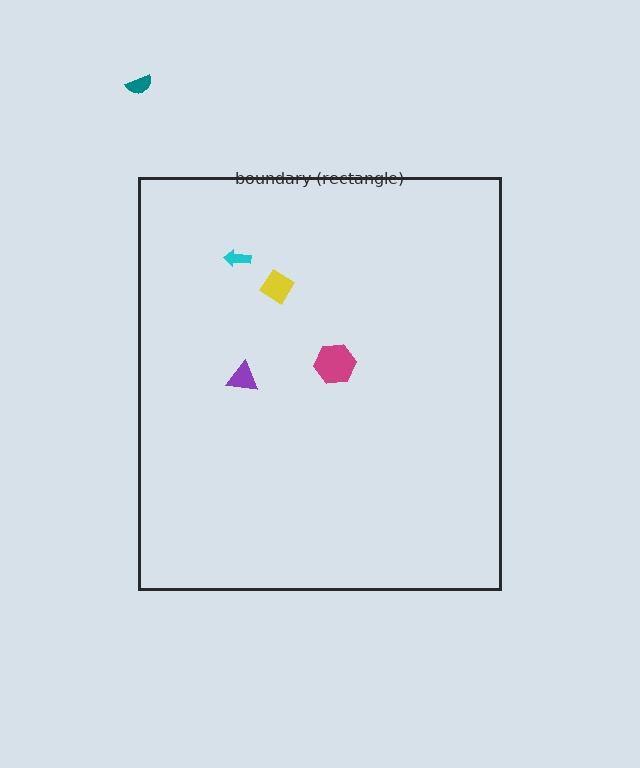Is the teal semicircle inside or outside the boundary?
Outside.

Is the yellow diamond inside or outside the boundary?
Inside.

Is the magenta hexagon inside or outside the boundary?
Inside.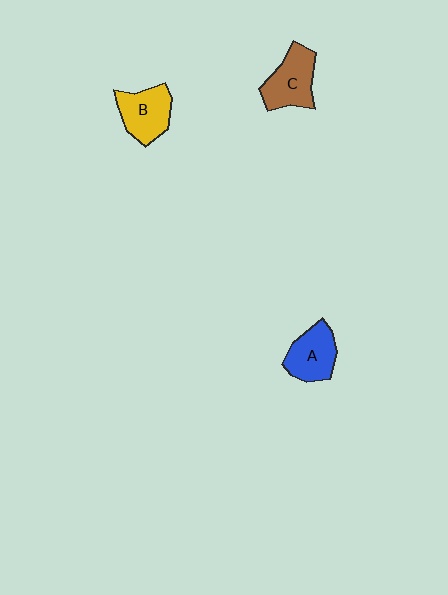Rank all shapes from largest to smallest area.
From largest to smallest: C (brown), B (yellow), A (blue).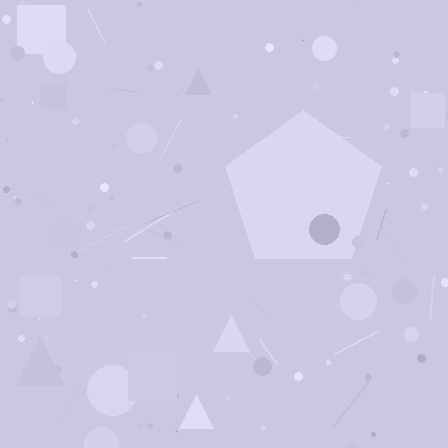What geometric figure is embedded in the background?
A pentagon is embedded in the background.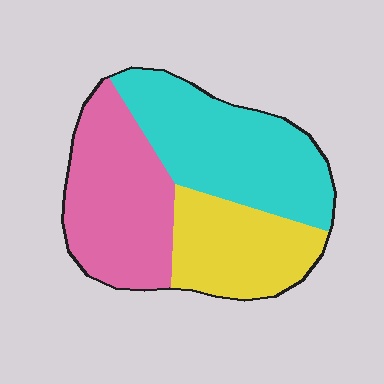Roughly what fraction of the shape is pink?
Pink takes up between a quarter and a half of the shape.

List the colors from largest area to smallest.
From largest to smallest: cyan, pink, yellow.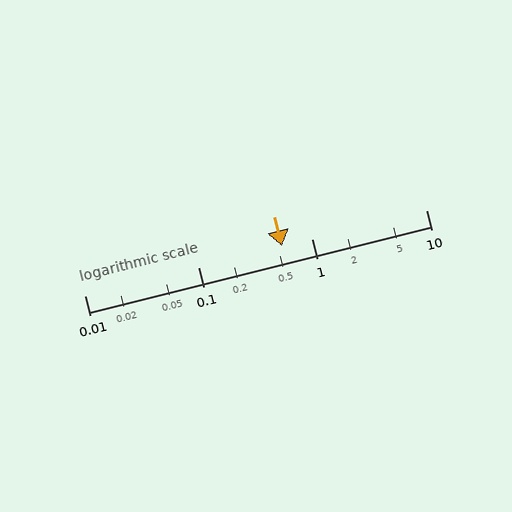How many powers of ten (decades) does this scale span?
The scale spans 3 decades, from 0.01 to 10.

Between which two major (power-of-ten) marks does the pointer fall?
The pointer is between 0.1 and 1.